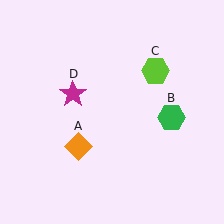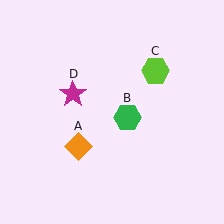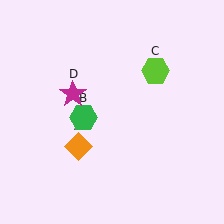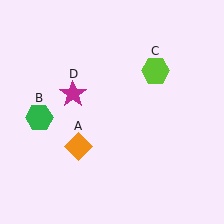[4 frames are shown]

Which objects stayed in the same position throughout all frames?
Orange diamond (object A) and lime hexagon (object C) and magenta star (object D) remained stationary.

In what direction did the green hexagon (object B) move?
The green hexagon (object B) moved left.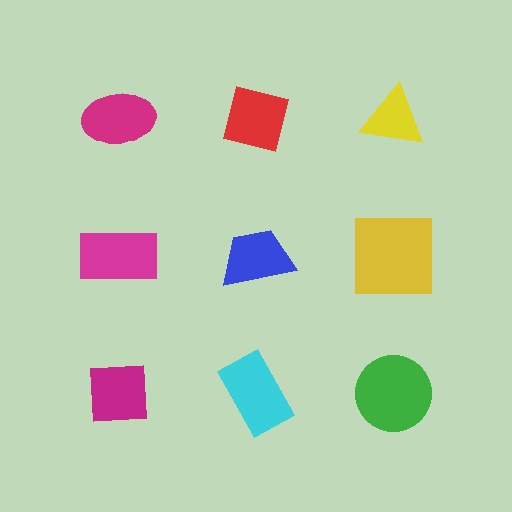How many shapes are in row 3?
3 shapes.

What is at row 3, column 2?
A cyan rectangle.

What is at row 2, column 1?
A magenta rectangle.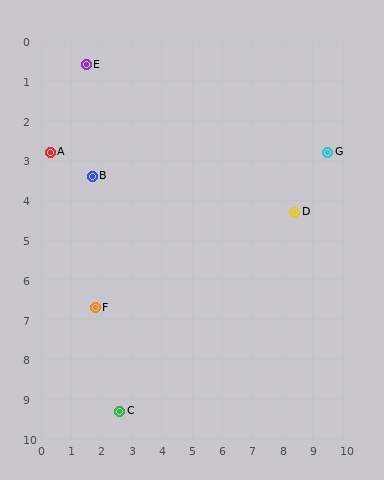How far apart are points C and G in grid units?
Points C and G are about 9.5 grid units apart.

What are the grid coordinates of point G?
Point G is at approximately (9.5, 2.8).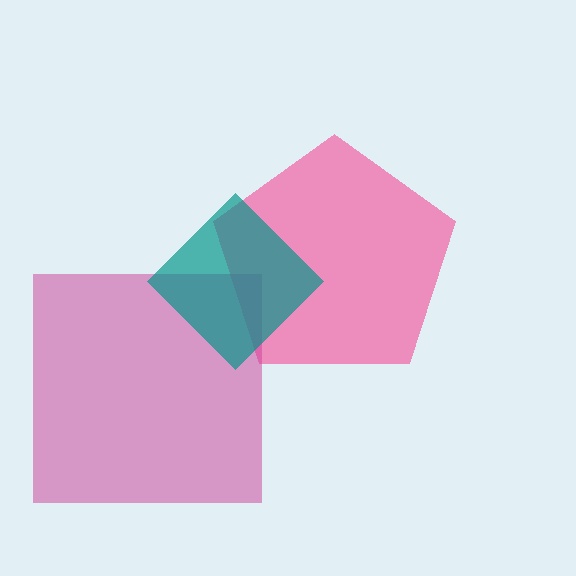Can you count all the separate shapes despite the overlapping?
Yes, there are 3 separate shapes.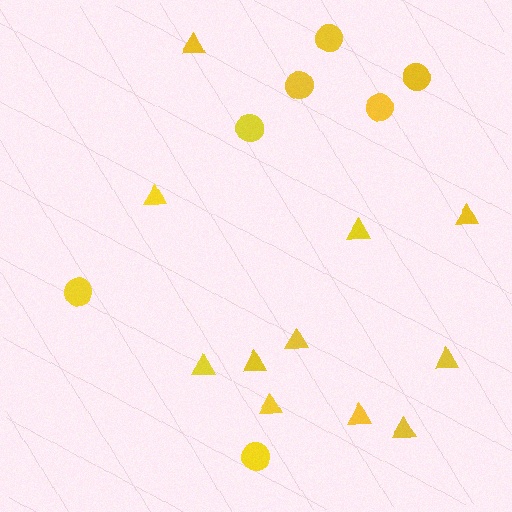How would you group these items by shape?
There are 2 groups: one group of circles (7) and one group of triangles (11).